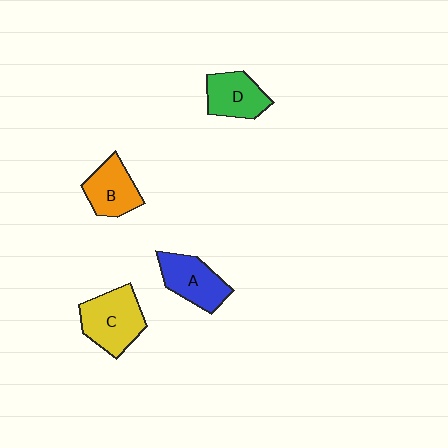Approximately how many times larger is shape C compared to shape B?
Approximately 1.3 times.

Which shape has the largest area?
Shape C (yellow).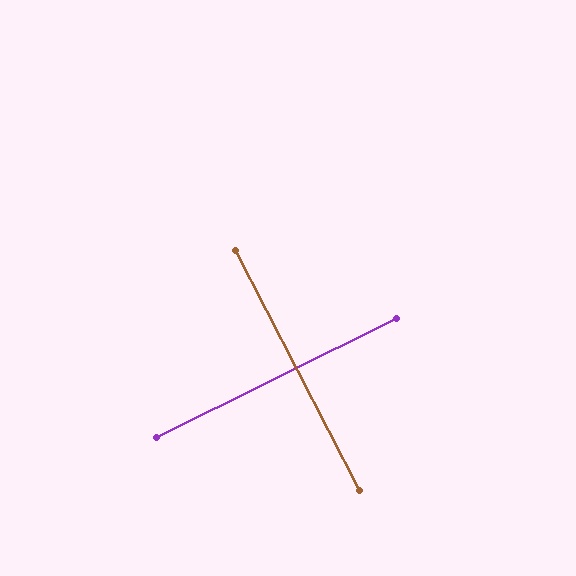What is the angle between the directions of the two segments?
Approximately 89 degrees.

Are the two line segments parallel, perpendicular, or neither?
Perpendicular — they meet at approximately 89°.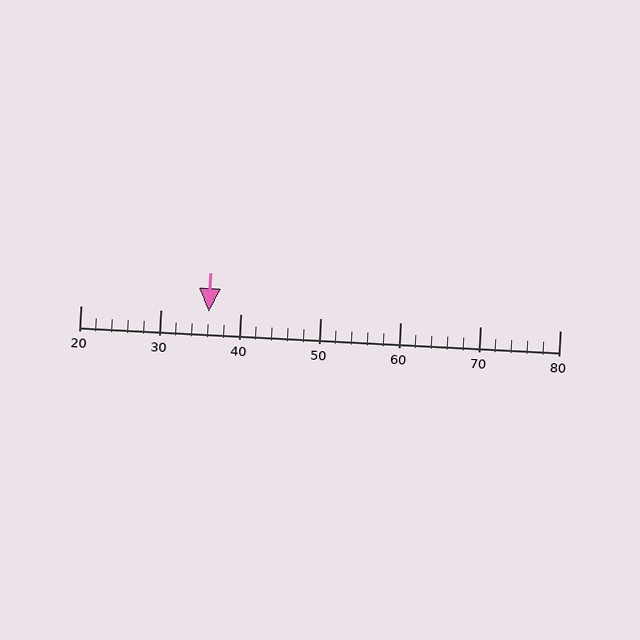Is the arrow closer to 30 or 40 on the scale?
The arrow is closer to 40.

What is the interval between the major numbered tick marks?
The major tick marks are spaced 10 units apart.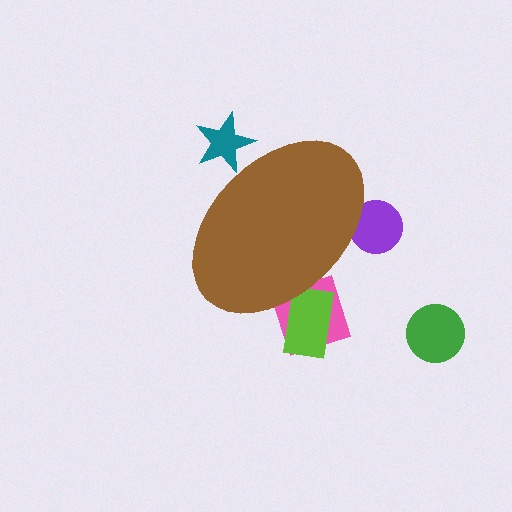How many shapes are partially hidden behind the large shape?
4 shapes are partially hidden.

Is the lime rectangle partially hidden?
Yes, the lime rectangle is partially hidden behind the brown ellipse.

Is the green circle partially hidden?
No, the green circle is fully visible.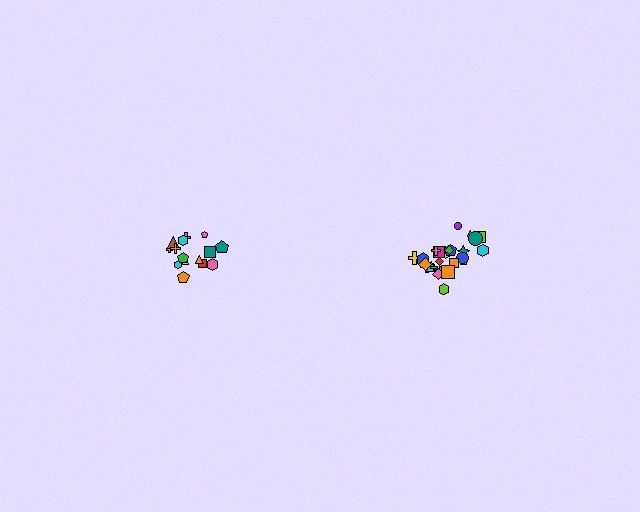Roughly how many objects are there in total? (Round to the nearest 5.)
Roughly 40 objects in total.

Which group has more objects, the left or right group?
The right group.